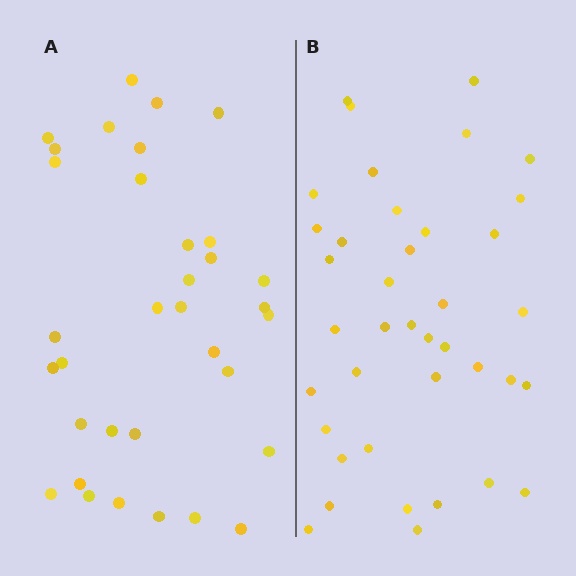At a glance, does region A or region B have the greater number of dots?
Region B (the right region) has more dots.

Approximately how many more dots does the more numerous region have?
Region B has about 5 more dots than region A.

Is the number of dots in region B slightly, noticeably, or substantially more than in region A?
Region B has only slightly more — the two regions are fairly close. The ratio is roughly 1.1 to 1.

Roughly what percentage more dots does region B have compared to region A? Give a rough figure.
About 15% more.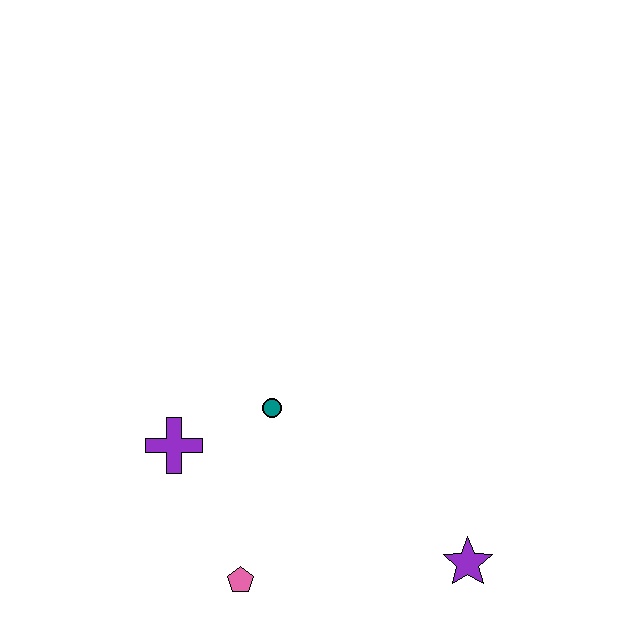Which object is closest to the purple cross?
The teal circle is closest to the purple cross.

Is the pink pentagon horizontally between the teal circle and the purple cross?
Yes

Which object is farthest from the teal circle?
The purple star is farthest from the teal circle.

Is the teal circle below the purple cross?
No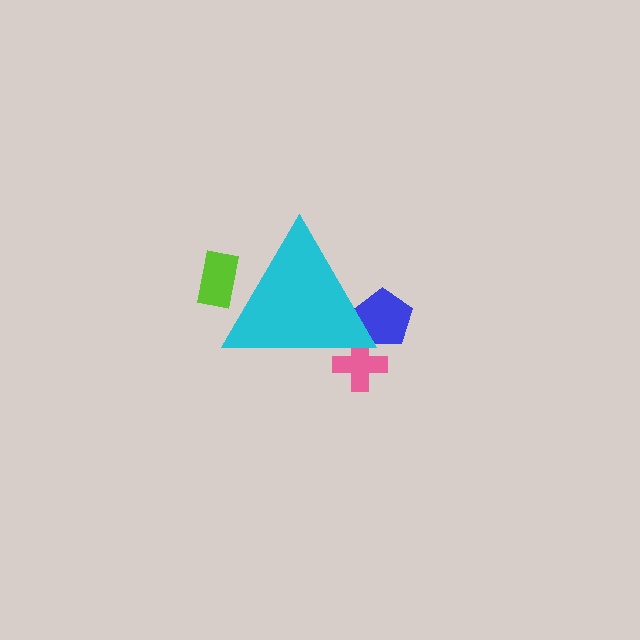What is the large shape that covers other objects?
A cyan triangle.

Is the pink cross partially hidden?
Yes, the pink cross is partially hidden behind the cyan triangle.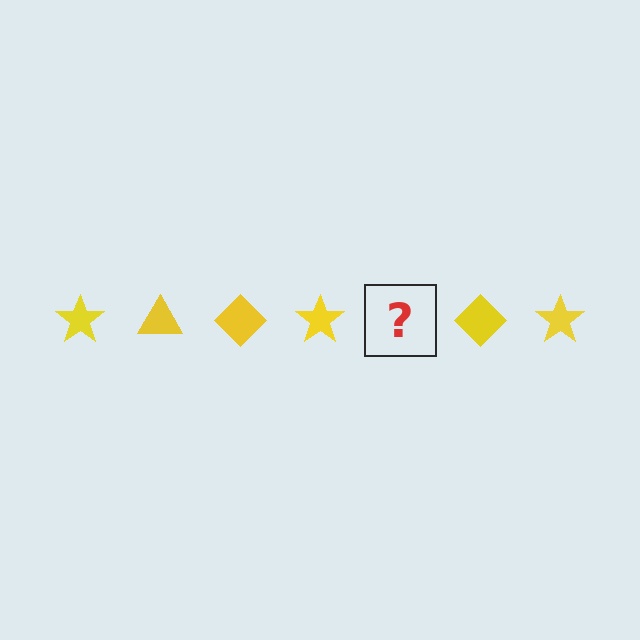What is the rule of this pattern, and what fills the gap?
The rule is that the pattern cycles through star, triangle, diamond shapes in yellow. The gap should be filled with a yellow triangle.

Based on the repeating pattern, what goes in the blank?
The blank should be a yellow triangle.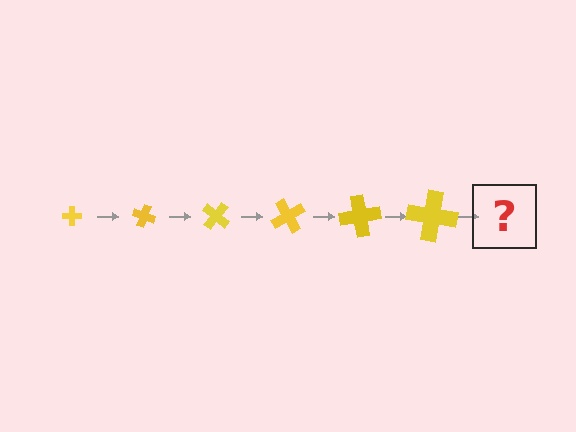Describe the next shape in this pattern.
It should be a cross, larger than the previous one and rotated 120 degrees from the start.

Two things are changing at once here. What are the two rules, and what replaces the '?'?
The two rules are that the cross grows larger each step and it rotates 20 degrees each step. The '?' should be a cross, larger than the previous one and rotated 120 degrees from the start.